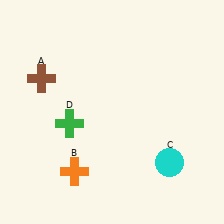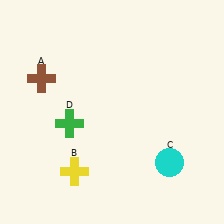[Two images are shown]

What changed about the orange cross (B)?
In Image 1, B is orange. In Image 2, it changed to yellow.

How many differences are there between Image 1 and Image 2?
There is 1 difference between the two images.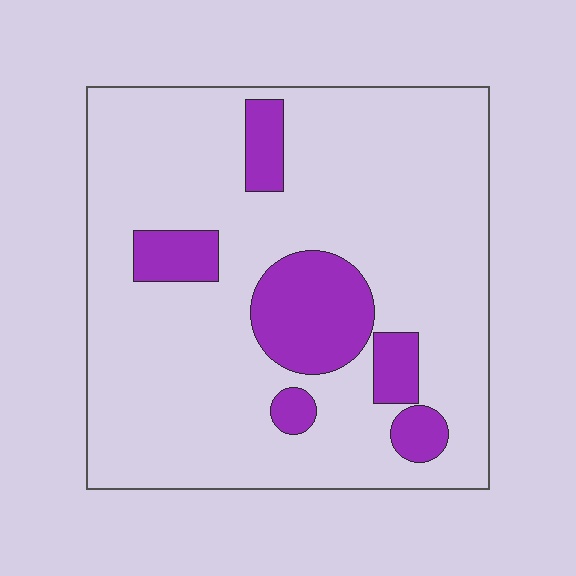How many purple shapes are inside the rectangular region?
6.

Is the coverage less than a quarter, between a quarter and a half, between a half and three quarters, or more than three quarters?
Less than a quarter.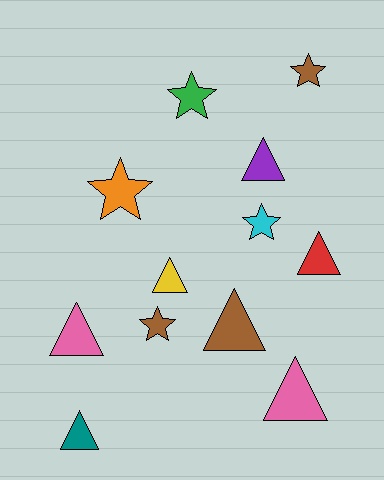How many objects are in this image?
There are 12 objects.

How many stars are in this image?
There are 5 stars.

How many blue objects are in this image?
There are no blue objects.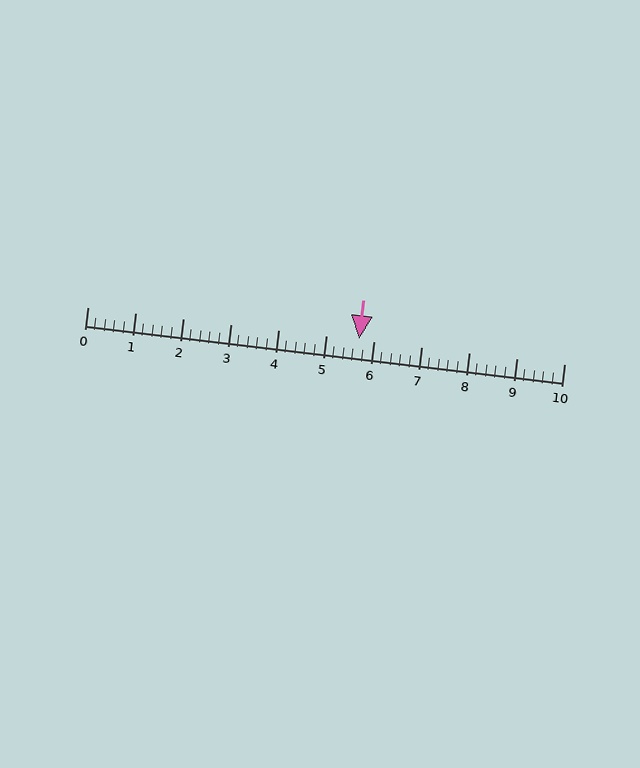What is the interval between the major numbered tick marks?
The major tick marks are spaced 1 units apart.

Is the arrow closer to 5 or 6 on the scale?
The arrow is closer to 6.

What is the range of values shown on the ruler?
The ruler shows values from 0 to 10.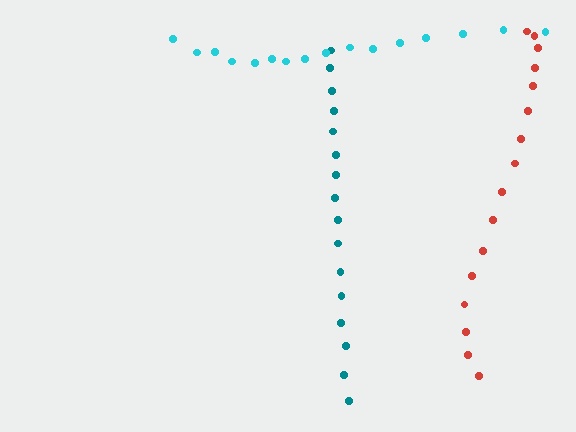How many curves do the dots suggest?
There are 3 distinct paths.